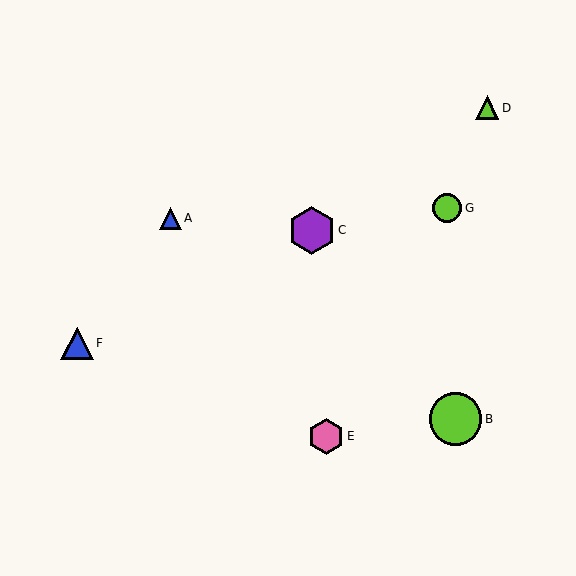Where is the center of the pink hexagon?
The center of the pink hexagon is at (326, 436).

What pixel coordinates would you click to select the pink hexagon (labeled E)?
Click at (326, 436) to select the pink hexagon E.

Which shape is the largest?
The lime circle (labeled B) is the largest.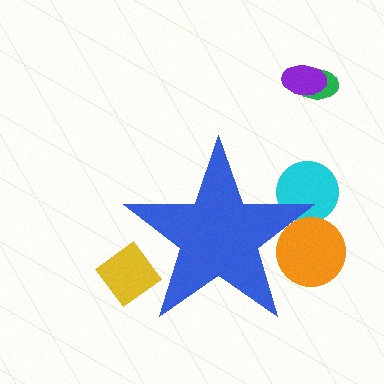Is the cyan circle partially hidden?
Yes, the cyan circle is partially hidden behind the blue star.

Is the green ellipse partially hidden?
No, the green ellipse is fully visible.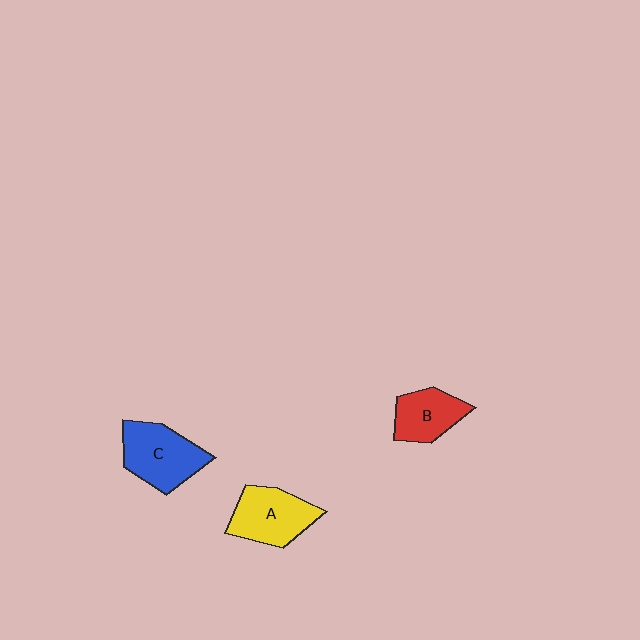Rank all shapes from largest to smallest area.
From largest to smallest: C (blue), A (yellow), B (red).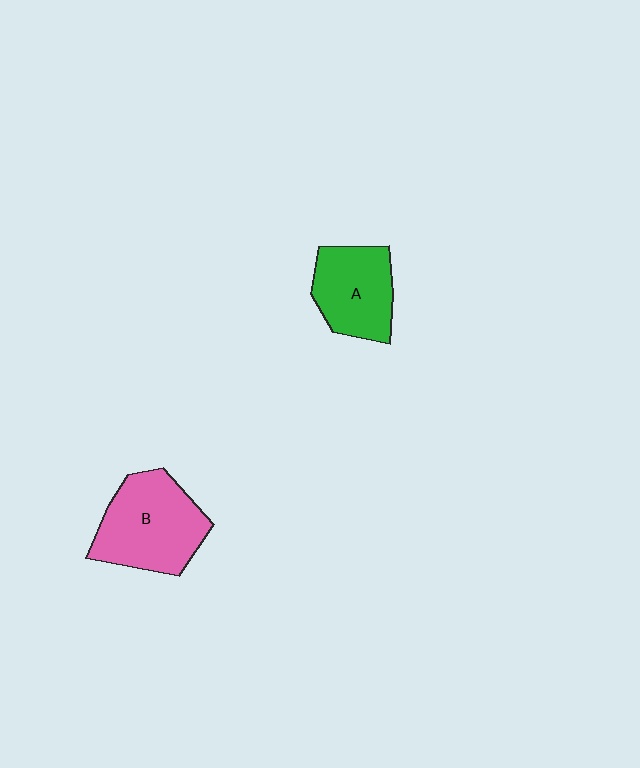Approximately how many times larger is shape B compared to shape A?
Approximately 1.3 times.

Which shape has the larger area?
Shape B (pink).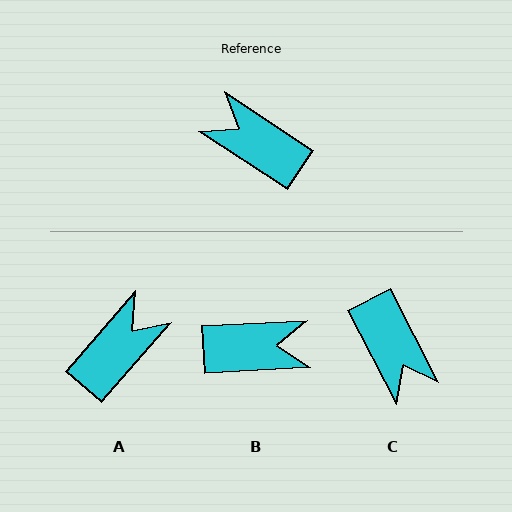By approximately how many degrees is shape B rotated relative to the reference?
Approximately 144 degrees clockwise.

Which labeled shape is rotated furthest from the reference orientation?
C, about 151 degrees away.